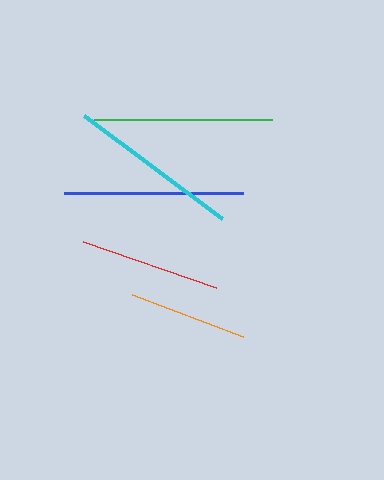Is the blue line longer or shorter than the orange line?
The blue line is longer than the orange line.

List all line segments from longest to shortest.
From longest to shortest: blue, green, cyan, red, orange.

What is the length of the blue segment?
The blue segment is approximately 179 pixels long.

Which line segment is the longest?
The blue line is the longest at approximately 179 pixels.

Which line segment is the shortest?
The orange line is the shortest at approximately 120 pixels.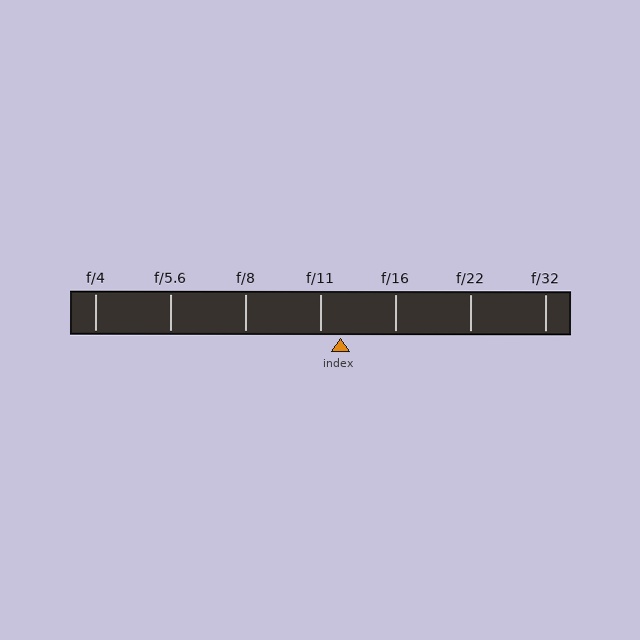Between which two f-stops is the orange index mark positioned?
The index mark is between f/11 and f/16.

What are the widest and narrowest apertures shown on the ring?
The widest aperture shown is f/4 and the narrowest is f/32.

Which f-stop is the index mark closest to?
The index mark is closest to f/11.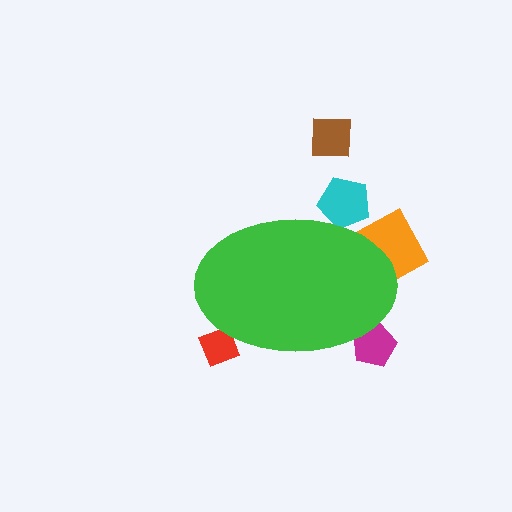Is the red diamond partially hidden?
Yes, the red diamond is partially hidden behind the green ellipse.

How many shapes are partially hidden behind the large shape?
4 shapes are partially hidden.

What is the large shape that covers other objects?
A green ellipse.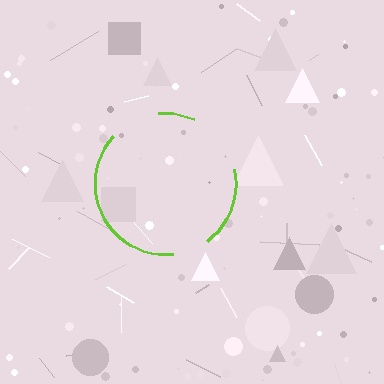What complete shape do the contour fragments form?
The contour fragments form a circle.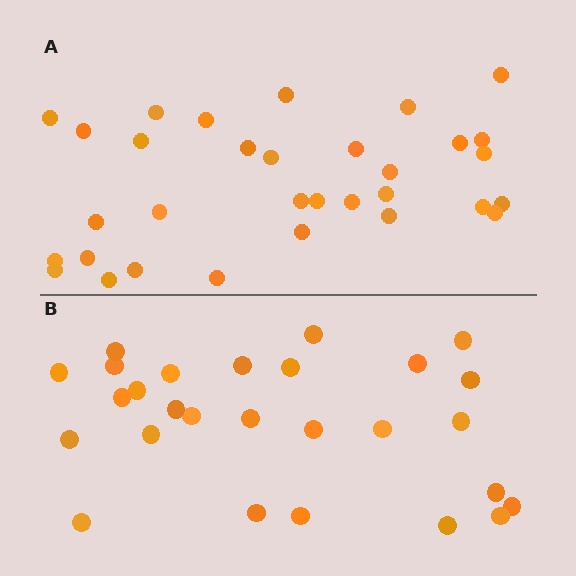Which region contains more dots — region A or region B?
Region A (the top region) has more dots.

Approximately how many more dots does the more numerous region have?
Region A has about 5 more dots than region B.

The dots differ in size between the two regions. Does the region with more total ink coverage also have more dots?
No. Region B has more total ink coverage because its dots are larger, but region A actually contains more individual dots. Total area can be misleading — the number of items is what matters here.